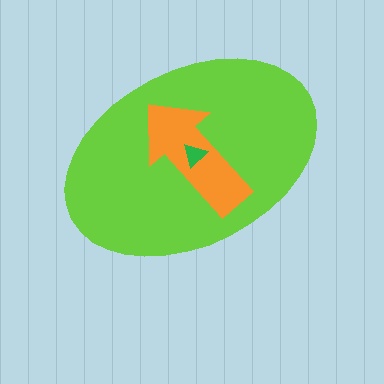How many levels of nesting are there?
3.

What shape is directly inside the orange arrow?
The green triangle.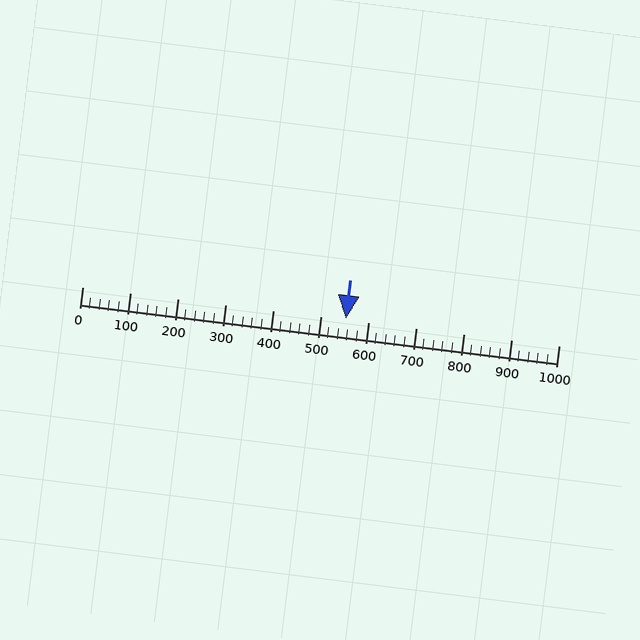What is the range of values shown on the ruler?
The ruler shows values from 0 to 1000.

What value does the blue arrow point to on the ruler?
The blue arrow points to approximately 552.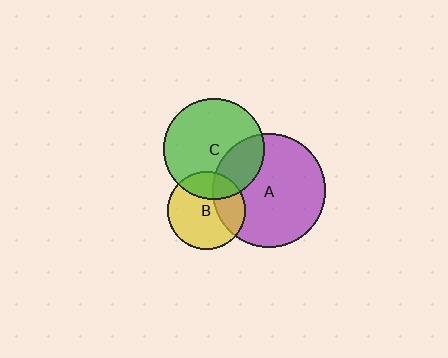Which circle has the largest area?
Circle A (purple).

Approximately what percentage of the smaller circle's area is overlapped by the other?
Approximately 25%.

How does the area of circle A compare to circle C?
Approximately 1.3 times.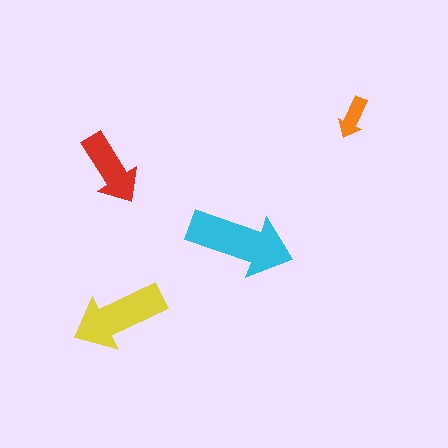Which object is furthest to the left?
The red arrow is leftmost.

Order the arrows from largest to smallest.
the cyan one, the yellow one, the red one, the orange one.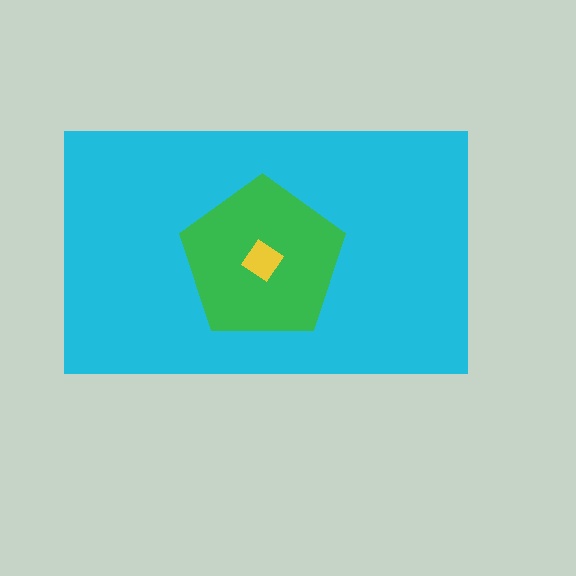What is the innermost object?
The yellow diamond.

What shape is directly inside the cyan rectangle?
The green pentagon.